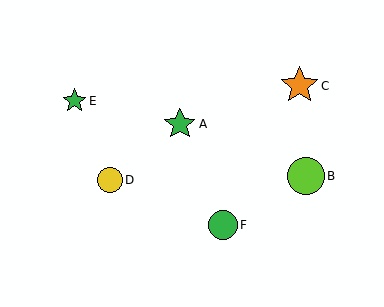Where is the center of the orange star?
The center of the orange star is at (300, 86).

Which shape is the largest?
The orange star (labeled C) is the largest.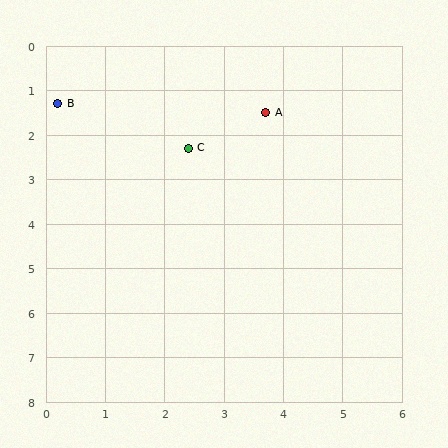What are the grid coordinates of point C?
Point C is at approximately (2.4, 2.3).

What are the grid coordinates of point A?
Point A is at approximately (3.7, 1.5).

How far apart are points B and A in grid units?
Points B and A are about 3.5 grid units apart.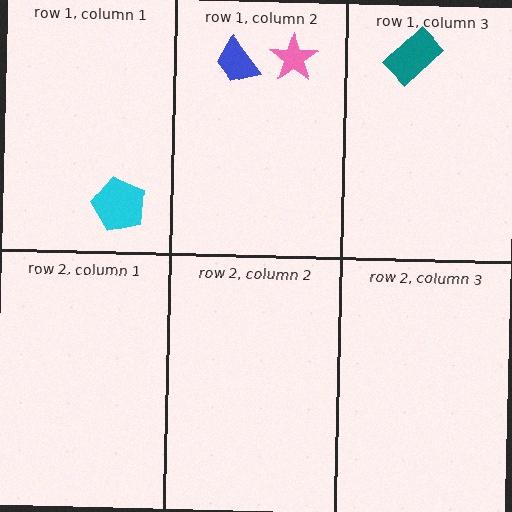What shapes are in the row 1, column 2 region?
The blue trapezoid, the pink star.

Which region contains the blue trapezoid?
The row 1, column 2 region.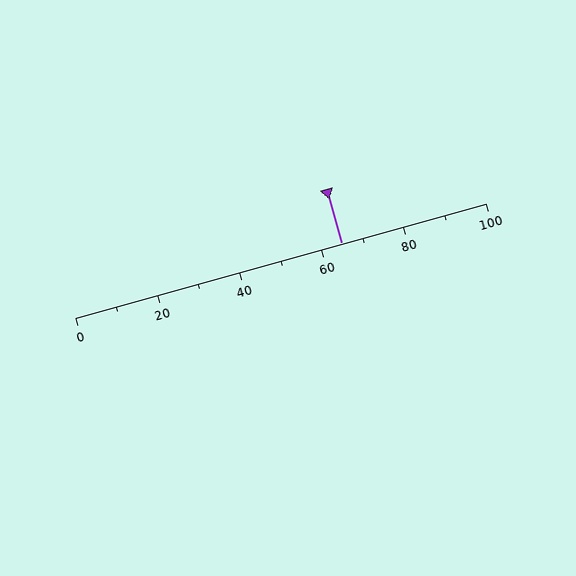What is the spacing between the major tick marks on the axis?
The major ticks are spaced 20 apart.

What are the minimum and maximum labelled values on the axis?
The axis runs from 0 to 100.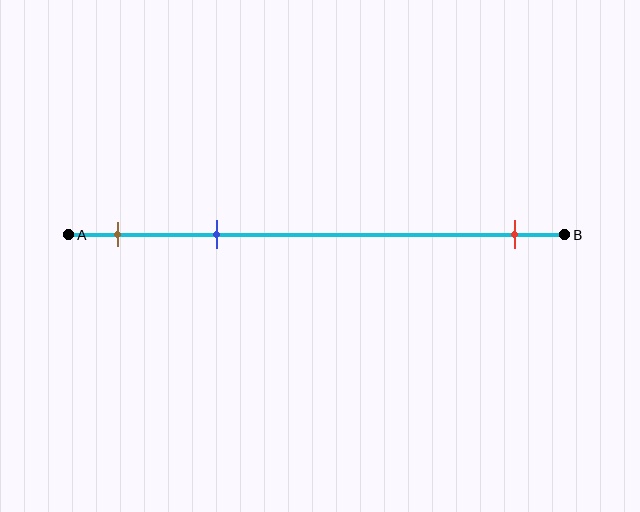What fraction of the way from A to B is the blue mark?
The blue mark is approximately 30% (0.3) of the way from A to B.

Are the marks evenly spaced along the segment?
No, the marks are not evenly spaced.